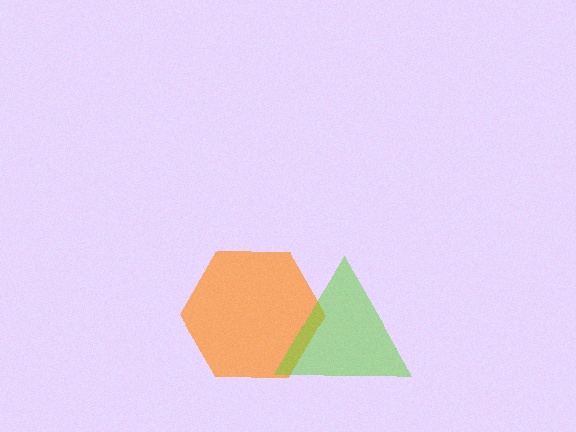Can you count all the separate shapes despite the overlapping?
Yes, there are 2 separate shapes.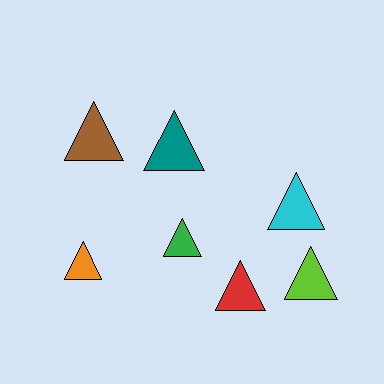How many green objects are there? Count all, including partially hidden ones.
There is 1 green object.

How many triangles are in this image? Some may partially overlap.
There are 7 triangles.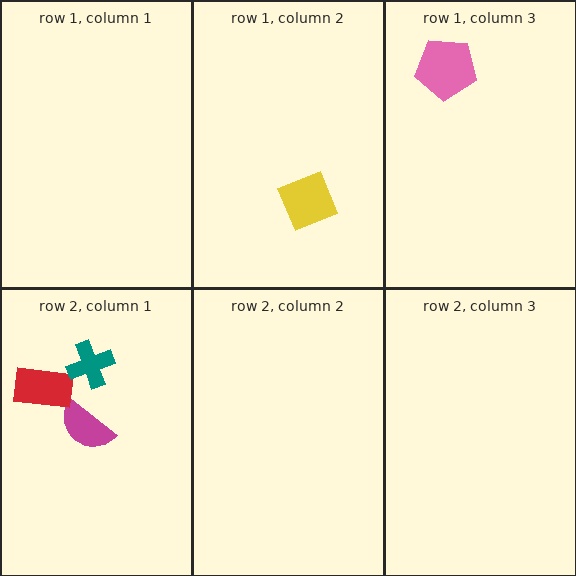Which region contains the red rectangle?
The row 2, column 1 region.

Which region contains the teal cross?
The row 2, column 1 region.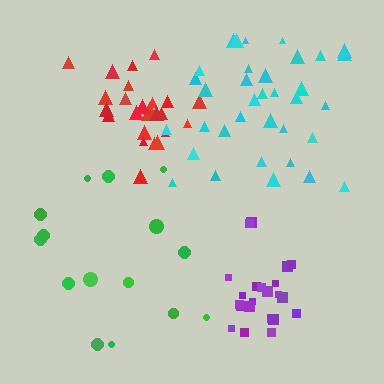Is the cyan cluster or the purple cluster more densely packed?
Purple.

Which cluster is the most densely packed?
Purple.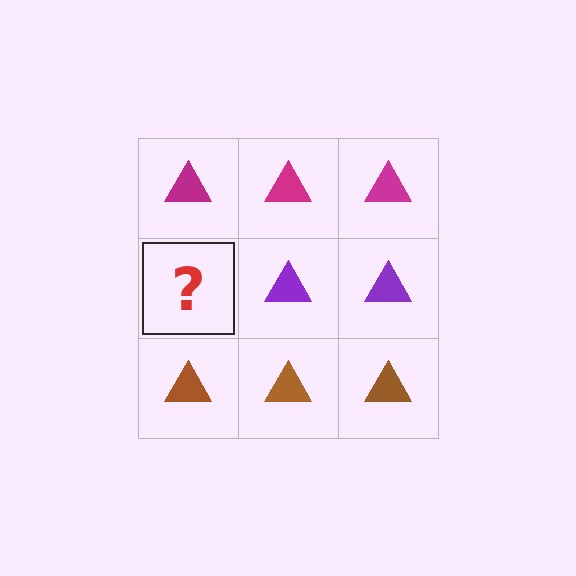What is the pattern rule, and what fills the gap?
The rule is that each row has a consistent color. The gap should be filled with a purple triangle.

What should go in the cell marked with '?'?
The missing cell should contain a purple triangle.